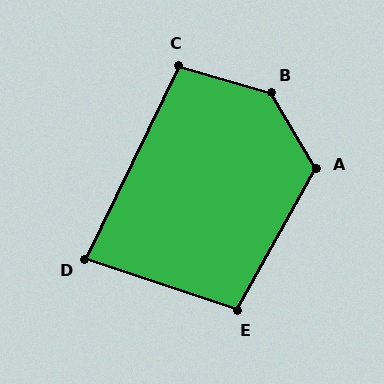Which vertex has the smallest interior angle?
D, at approximately 82 degrees.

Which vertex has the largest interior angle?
B, at approximately 137 degrees.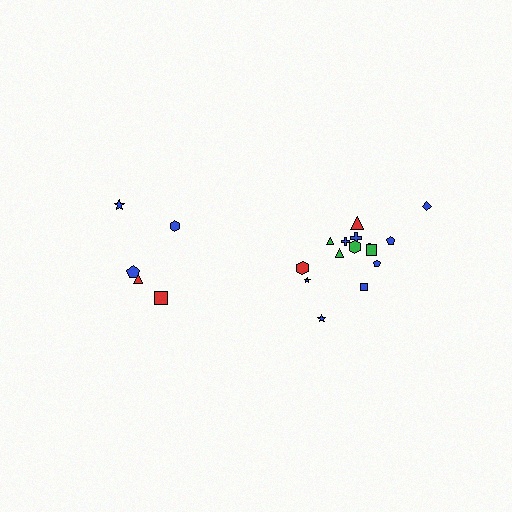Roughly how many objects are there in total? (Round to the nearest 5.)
Roughly 20 objects in total.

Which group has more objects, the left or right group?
The right group.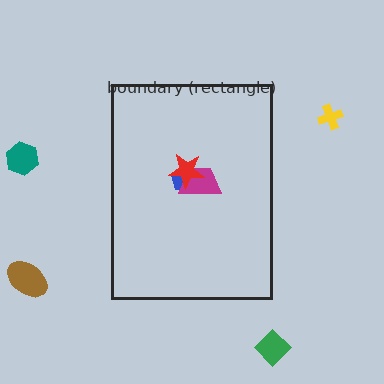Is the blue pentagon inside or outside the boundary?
Inside.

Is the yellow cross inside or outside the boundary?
Outside.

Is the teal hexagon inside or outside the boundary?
Outside.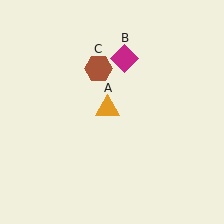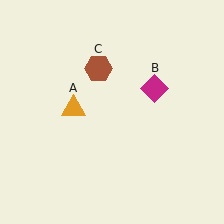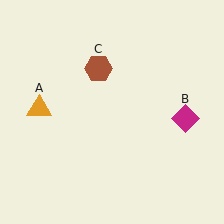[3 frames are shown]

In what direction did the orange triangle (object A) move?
The orange triangle (object A) moved left.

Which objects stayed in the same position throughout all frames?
Brown hexagon (object C) remained stationary.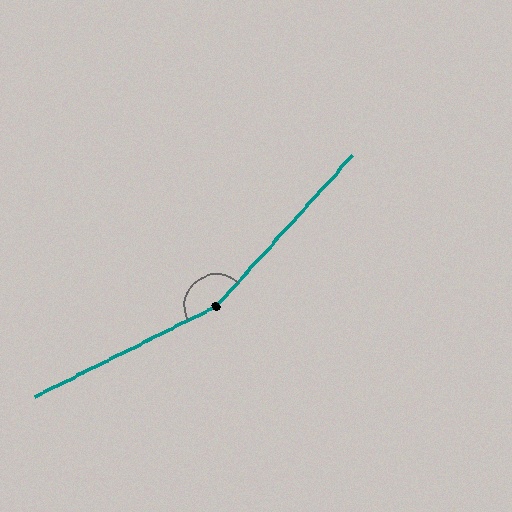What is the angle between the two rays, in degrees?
Approximately 159 degrees.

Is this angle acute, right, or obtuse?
It is obtuse.